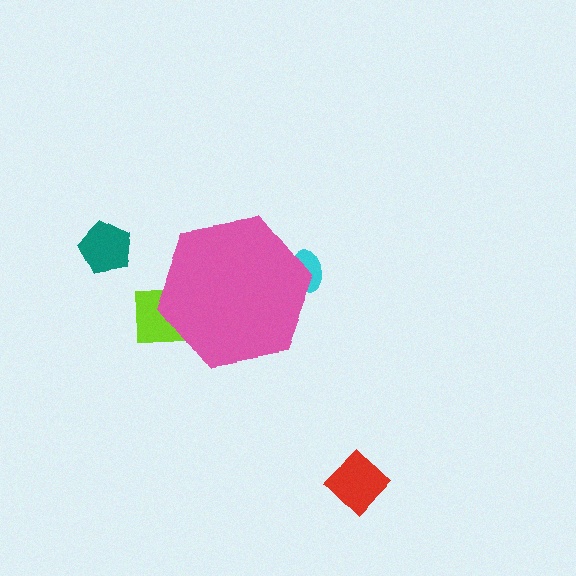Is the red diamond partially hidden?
No, the red diamond is fully visible.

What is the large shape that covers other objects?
A pink hexagon.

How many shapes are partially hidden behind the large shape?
2 shapes are partially hidden.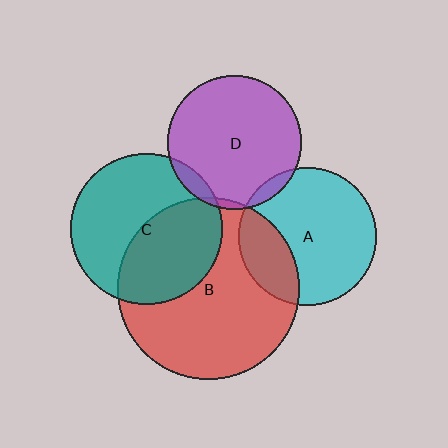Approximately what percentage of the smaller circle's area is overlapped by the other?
Approximately 5%.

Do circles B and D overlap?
Yes.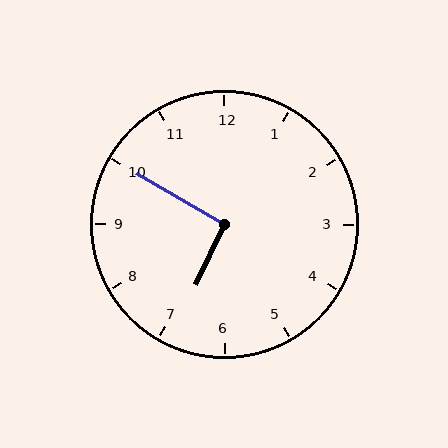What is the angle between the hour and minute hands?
Approximately 95 degrees.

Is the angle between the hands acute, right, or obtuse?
It is right.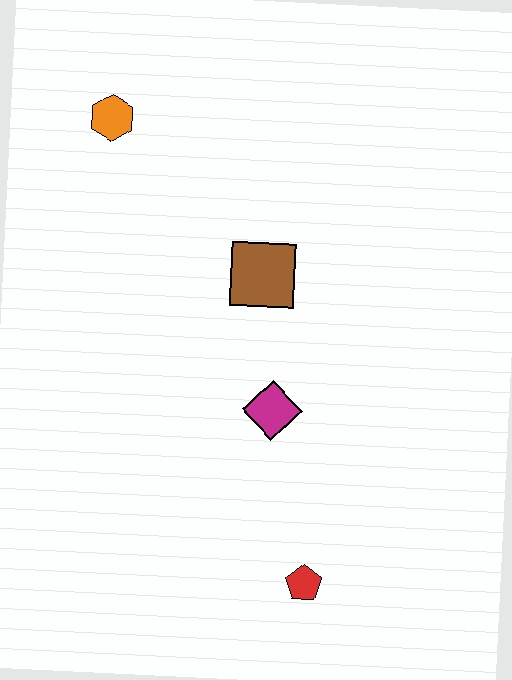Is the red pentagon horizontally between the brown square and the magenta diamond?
No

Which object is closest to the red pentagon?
The magenta diamond is closest to the red pentagon.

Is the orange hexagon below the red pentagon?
No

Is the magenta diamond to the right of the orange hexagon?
Yes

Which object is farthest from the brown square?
The red pentagon is farthest from the brown square.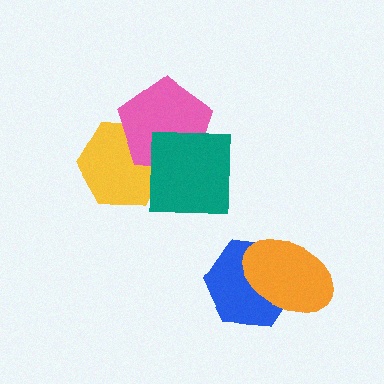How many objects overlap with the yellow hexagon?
2 objects overlap with the yellow hexagon.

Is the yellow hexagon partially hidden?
Yes, it is partially covered by another shape.